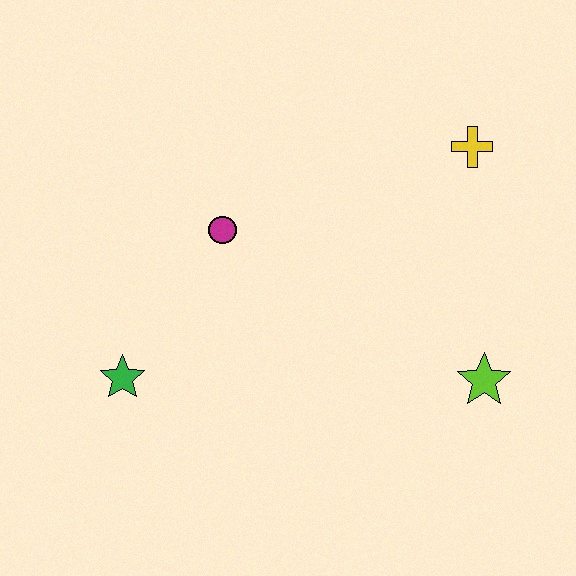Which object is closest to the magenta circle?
The green star is closest to the magenta circle.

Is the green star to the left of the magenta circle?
Yes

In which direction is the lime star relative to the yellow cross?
The lime star is below the yellow cross.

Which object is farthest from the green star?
The yellow cross is farthest from the green star.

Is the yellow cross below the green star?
No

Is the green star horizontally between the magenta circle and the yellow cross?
No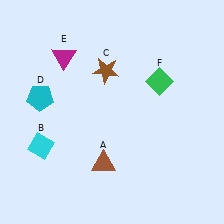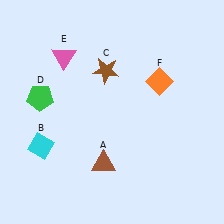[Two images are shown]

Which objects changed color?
D changed from cyan to green. E changed from magenta to pink. F changed from green to orange.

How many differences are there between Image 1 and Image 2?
There are 3 differences between the two images.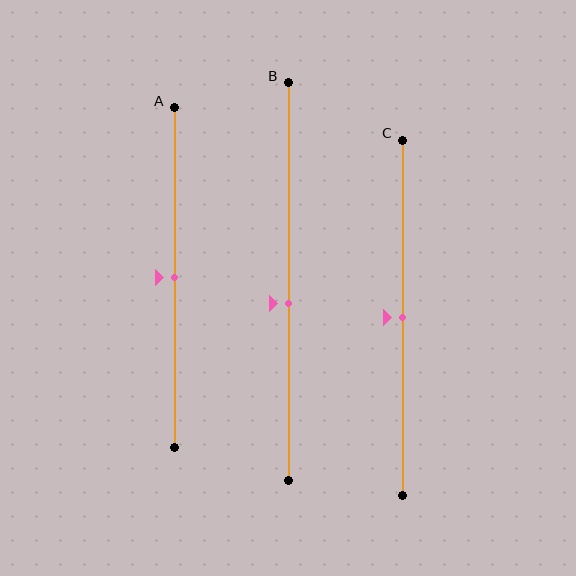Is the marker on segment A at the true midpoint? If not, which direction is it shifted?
Yes, the marker on segment A is at the true midpoint.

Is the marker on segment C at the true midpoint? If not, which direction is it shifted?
Yes, the marker on segment C is at the true midpoint.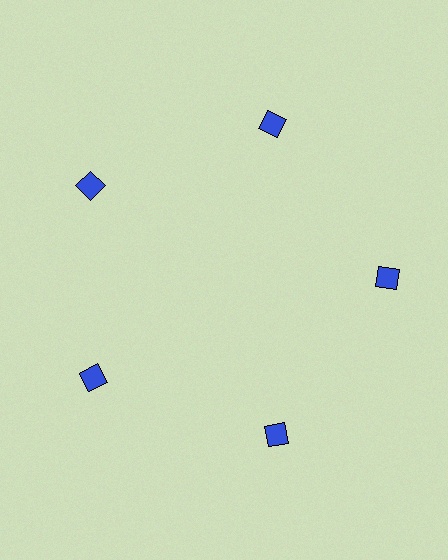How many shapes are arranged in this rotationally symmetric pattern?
There are 5 shapes, arranged in 5 groups of 1.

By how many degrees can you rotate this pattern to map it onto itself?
The pattern maps onto itself every 72 degrees of rotation.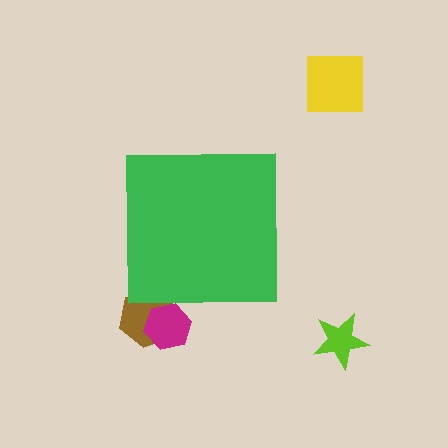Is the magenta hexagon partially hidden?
Yes, the magenta hexagon is partially hidden behind the green square.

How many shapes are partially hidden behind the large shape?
2 shapes are partially hidden.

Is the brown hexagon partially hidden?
Yes, the brown hexagon is partially hidden behind the green square.